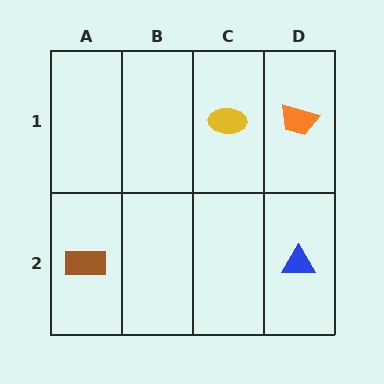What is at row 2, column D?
A blue triangle.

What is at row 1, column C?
A yellow ellipse.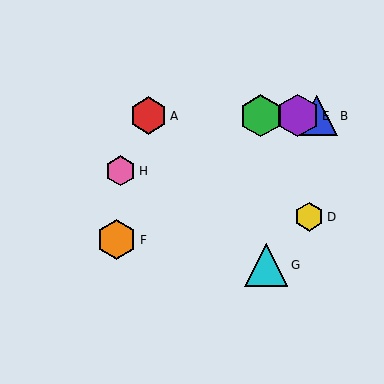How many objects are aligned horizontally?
4 objects (A, B, C, E) are aligned horizontally.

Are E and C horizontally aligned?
Yes, both are at y≈116.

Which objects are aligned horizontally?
Objects A, B, C, E are aligned horizontally.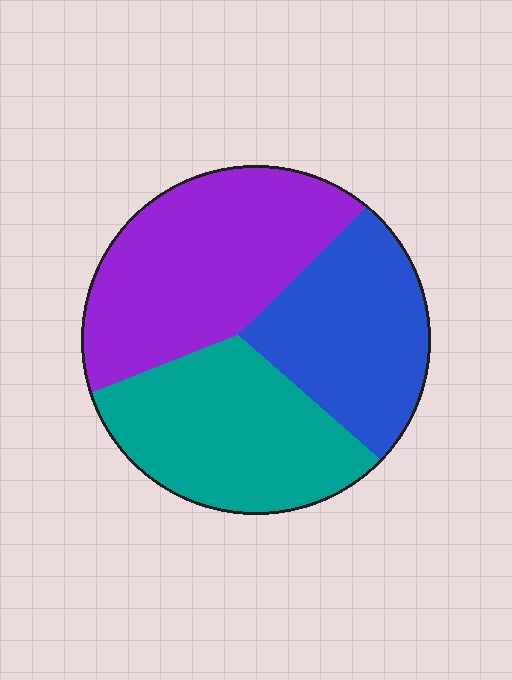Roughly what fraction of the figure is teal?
Teal takes up about one third (1/3) of the figure.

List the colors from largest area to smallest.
From largest to smallest: purple, teal, blue.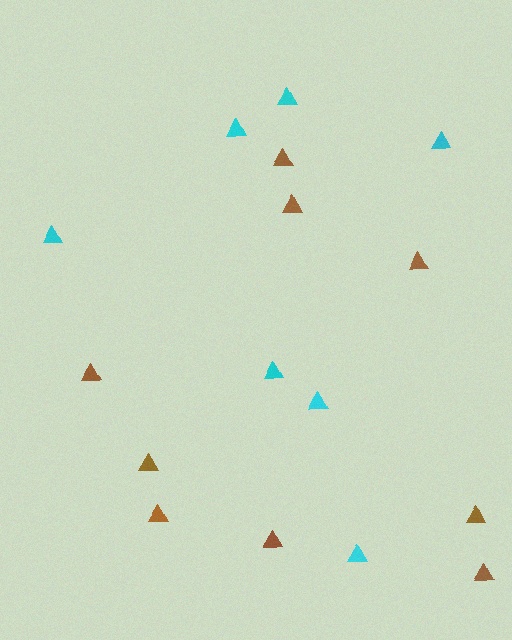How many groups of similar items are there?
There are 2 groups: one group of cyan triangles (7) and one group of brown triangles (9).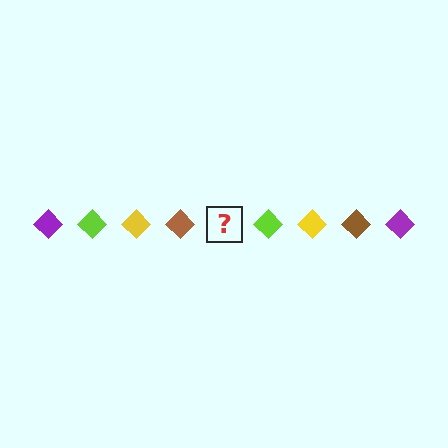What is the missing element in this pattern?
The missing element is a purple diamond.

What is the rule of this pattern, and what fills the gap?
The rule is that the pattern cycles through purple, lime, yellow, brown diamonds. The gap should be filled with a purple diamond.